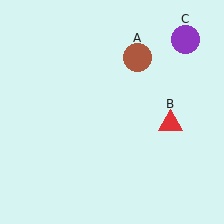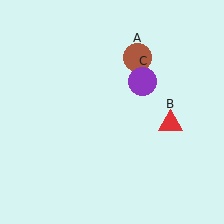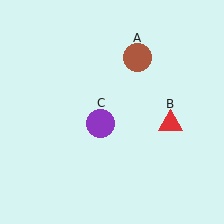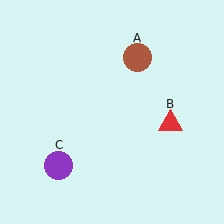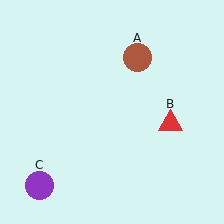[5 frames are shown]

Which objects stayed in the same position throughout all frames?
Brown circle (object A) and red triangle (object B) remained stationary.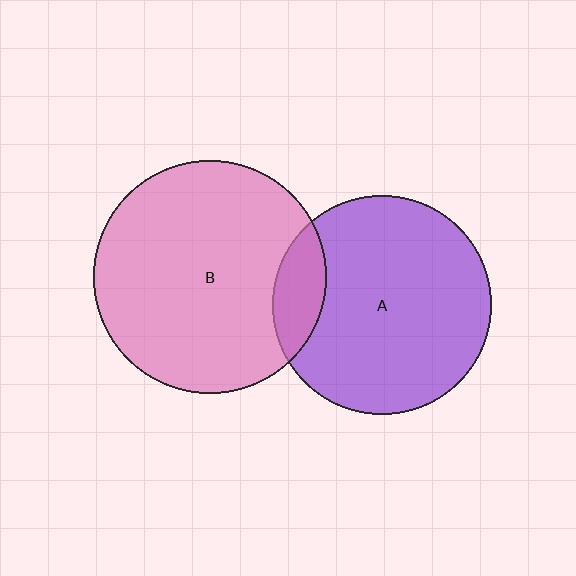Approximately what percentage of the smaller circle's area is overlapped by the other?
Approximately 15%.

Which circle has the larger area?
Circle B (pink).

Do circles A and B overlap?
Yes.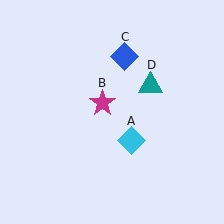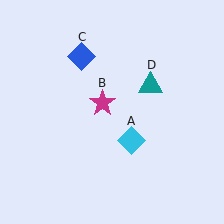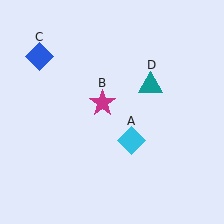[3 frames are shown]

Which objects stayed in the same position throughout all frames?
Cyan diamond (object A) and magenta star (object B) and teal triangle (object D) remained stationary.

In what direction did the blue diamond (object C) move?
The blue diamond (object C) moved left.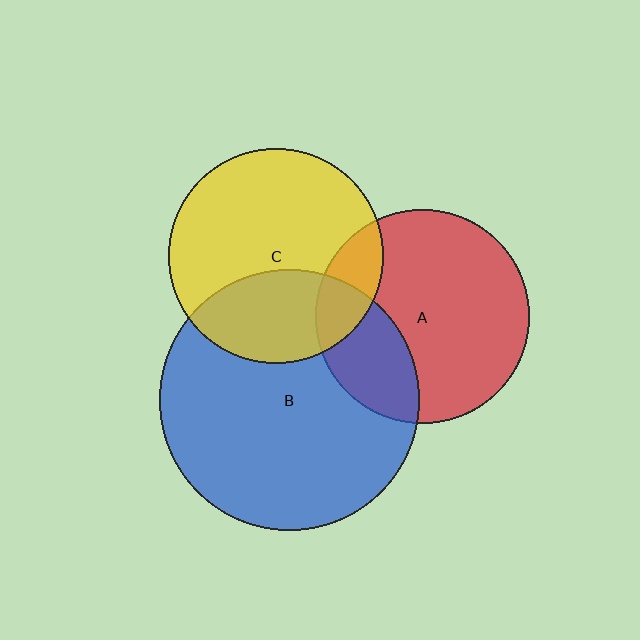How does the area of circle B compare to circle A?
Approximately 1.5 times.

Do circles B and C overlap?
Yes.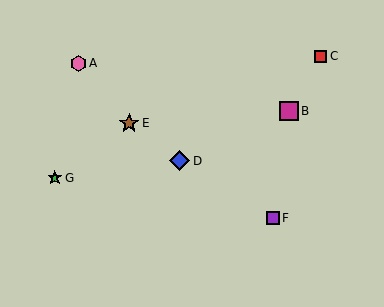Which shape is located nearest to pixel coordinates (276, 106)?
The magenta square (labeled B) at (289, 111) is nearest to that location.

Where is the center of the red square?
The center of the red square is at (321, 56).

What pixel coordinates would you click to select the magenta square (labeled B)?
Click at (289, 111) to select the magenta square B.